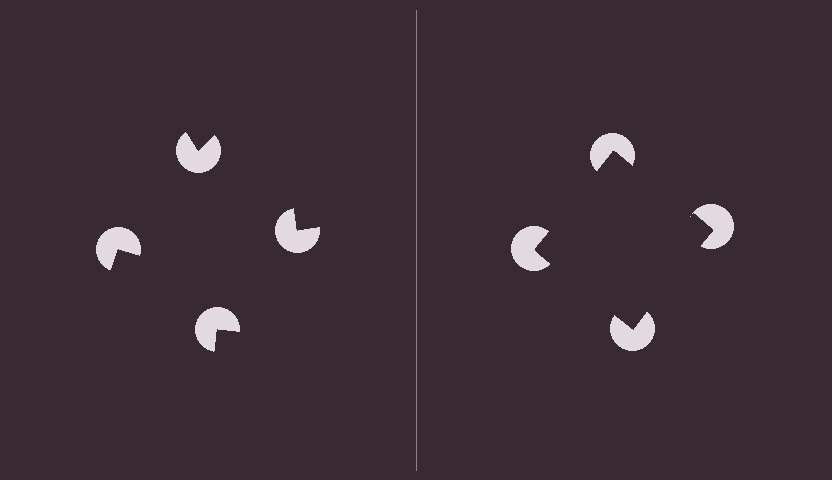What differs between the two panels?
The pac-man discs are positioned identically on both sides; only the wedge orientations differ. On the right they align to a square; on the left they are misaligned.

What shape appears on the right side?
An illusory square.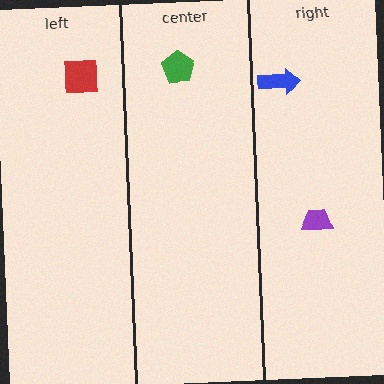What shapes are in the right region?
The blue arrow, the purple trapezoid.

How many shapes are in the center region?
1.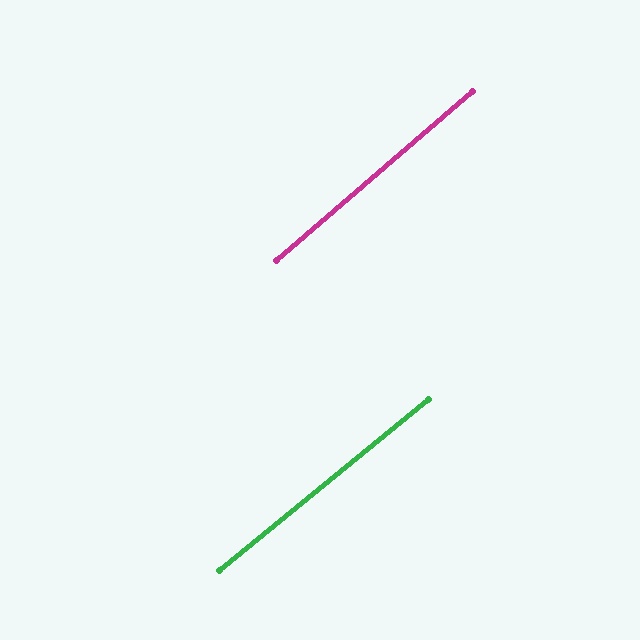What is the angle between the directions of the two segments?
Approximately 1 degree.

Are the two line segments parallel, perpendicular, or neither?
Parallel — their directions differ by only 1.4°.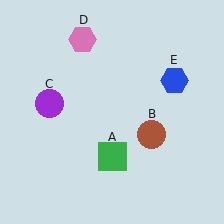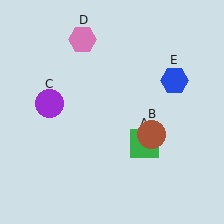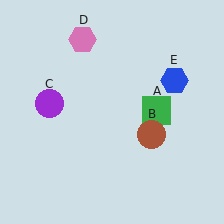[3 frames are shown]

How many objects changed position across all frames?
1 object changed position: green square (object A).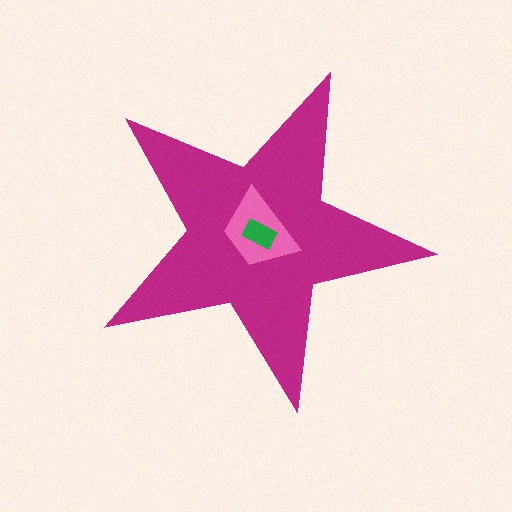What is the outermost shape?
The magenta star.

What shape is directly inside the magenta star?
The pink trapezoid.